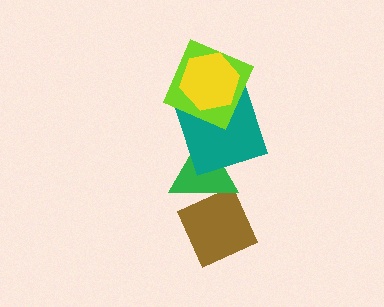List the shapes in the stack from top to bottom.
From top to bottom: the yellow hexagon, the lime square, the teal square, the green triangle, the brown diamond.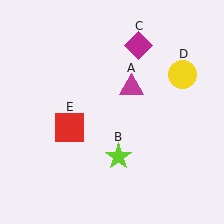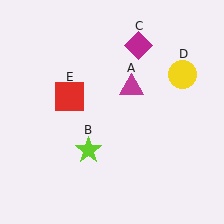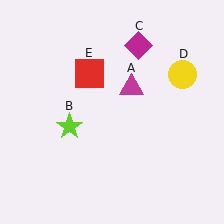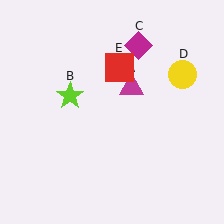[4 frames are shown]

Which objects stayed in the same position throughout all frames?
Magenta triangle (object A) and magenta diamond (object C) and yellow circle (object D) remained stationary.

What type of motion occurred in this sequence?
The lime star (object B), red square (object E) rotated clockwise around the center of the scene.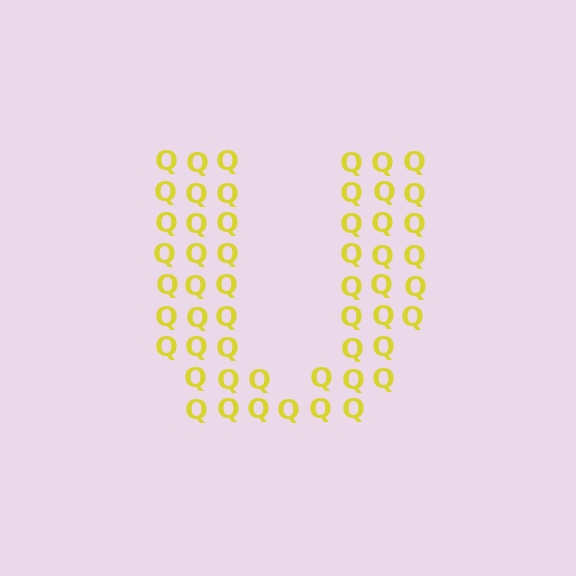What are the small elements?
The small elements are letter Q's.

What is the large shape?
The large shape is the letter U.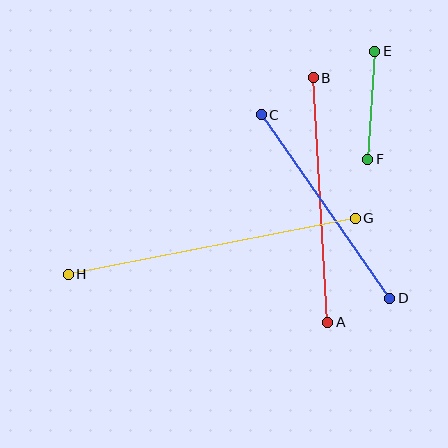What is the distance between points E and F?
The distance is approximately 108 pixels.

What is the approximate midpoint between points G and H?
The midpoint is at approximately (212, 246) pixels.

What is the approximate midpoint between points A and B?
The midpoint is at approximately (320, 200) pixels.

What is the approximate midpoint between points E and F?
The midpoint is at approximately (371, 105) pixels.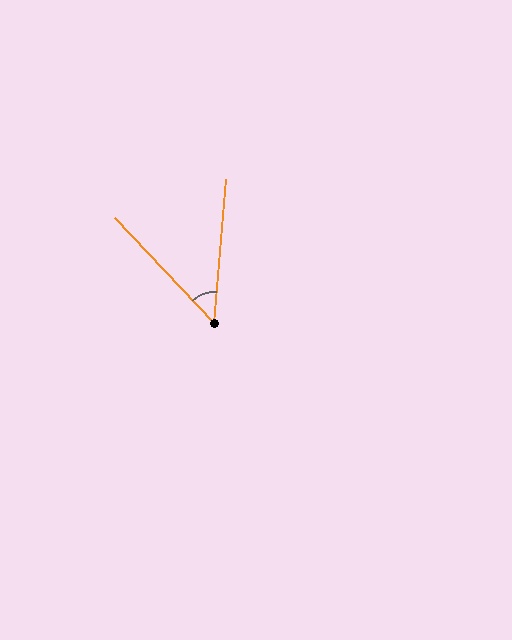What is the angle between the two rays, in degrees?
Approximately 48 degrees.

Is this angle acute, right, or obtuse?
It is acute.